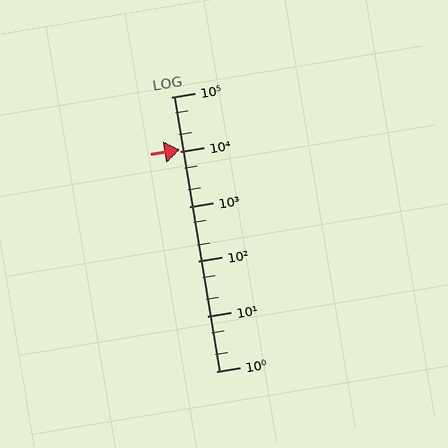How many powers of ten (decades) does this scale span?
The scale spans 5 decades, from 1 to 100000.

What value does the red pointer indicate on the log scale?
The pointer indicates approximately 11000.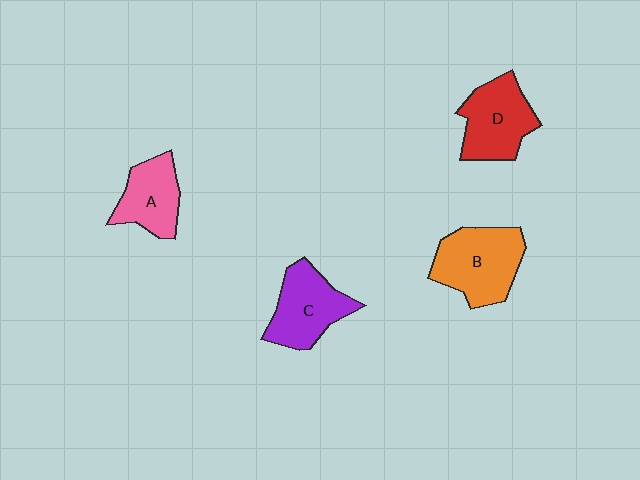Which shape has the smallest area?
Shape A (pink).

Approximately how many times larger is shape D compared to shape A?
Approximately 1.2 times.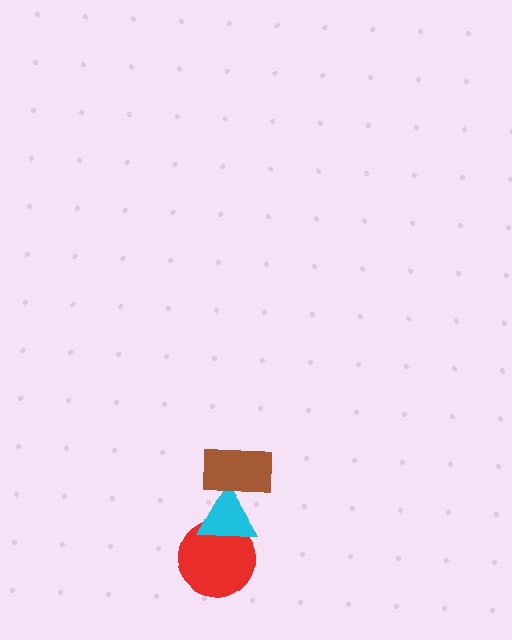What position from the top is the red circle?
The red circle is 3rd from the top.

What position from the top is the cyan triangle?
The cyan triangle is 2nd from the top.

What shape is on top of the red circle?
The cyan triangle is on top of the red circle.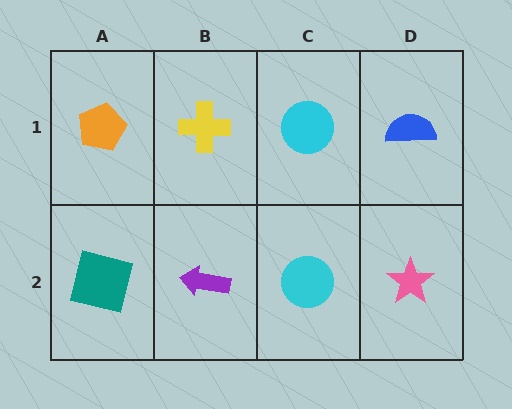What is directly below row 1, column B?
A purple arrow.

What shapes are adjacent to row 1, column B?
A purple arrow (row 2, column B), an orange pentagon (row 1, column A), a cyan circle (row 1, column C).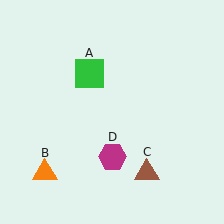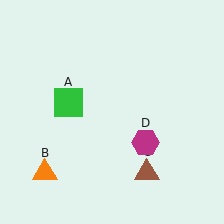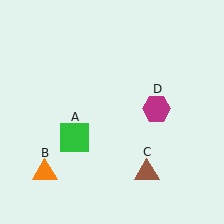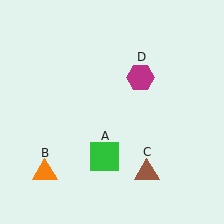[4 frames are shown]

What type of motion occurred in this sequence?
The green square (object A), magenta hexagon (object D) rotated counterclockwise around the center of the scene.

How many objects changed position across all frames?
2 objects changed position: green square (object A), magenta hexagon (object D).